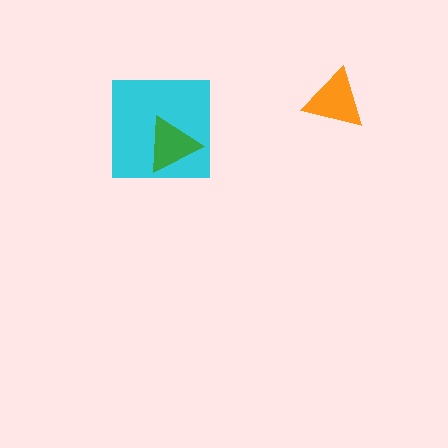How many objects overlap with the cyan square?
1 object overlaps with the cyan square.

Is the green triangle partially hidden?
No, no other shape covers it.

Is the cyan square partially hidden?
Yes, it is partially covered by another shape.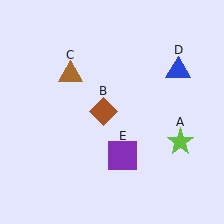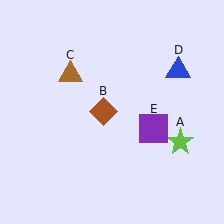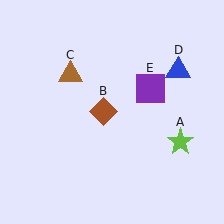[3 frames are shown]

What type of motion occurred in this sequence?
The purple square (object E) rotated counterclockwise around the center of the scene.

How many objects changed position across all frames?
1 object changed position: purple square (object E).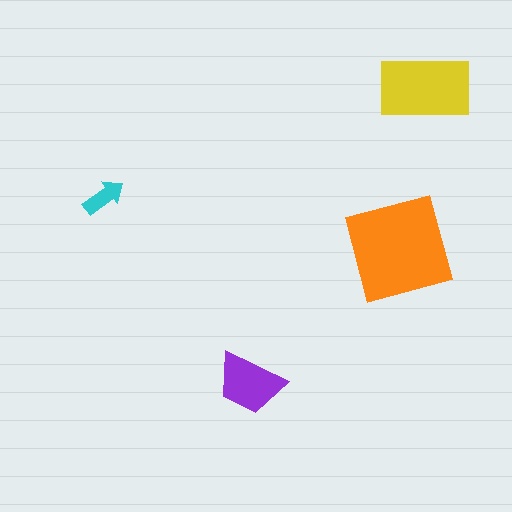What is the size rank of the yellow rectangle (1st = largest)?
2nd.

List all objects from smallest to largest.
The cyan arrow, the purple trapezoid, the yellow rectangle, the orange square.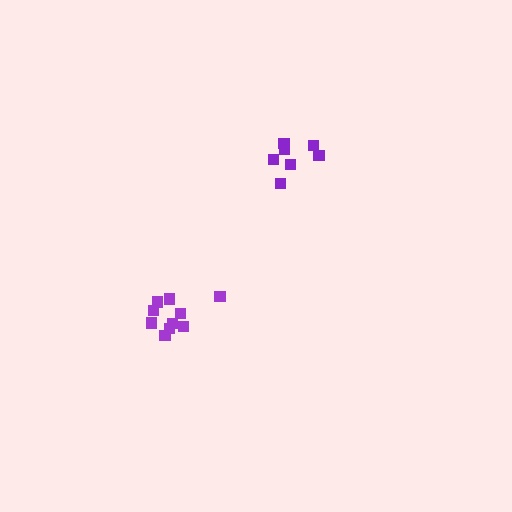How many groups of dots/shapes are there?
There are 2 groups.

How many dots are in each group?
Group 1: 7 dots, Group 2: 10 dots (17 total).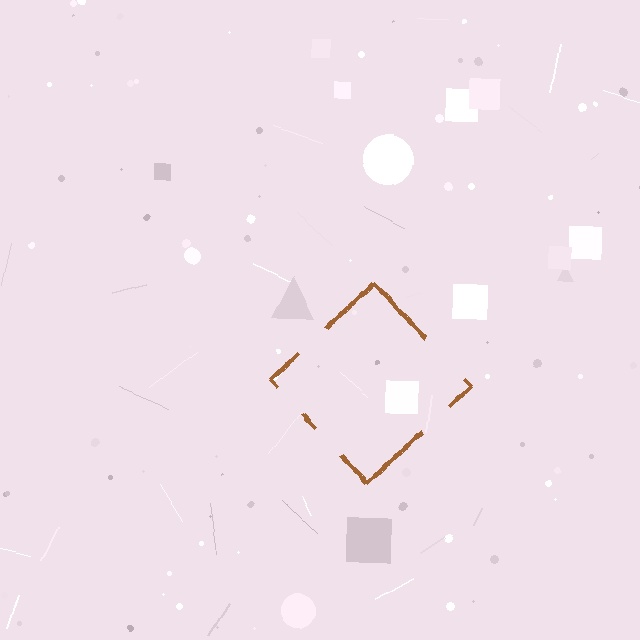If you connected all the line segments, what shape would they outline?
They would outline a diamond.